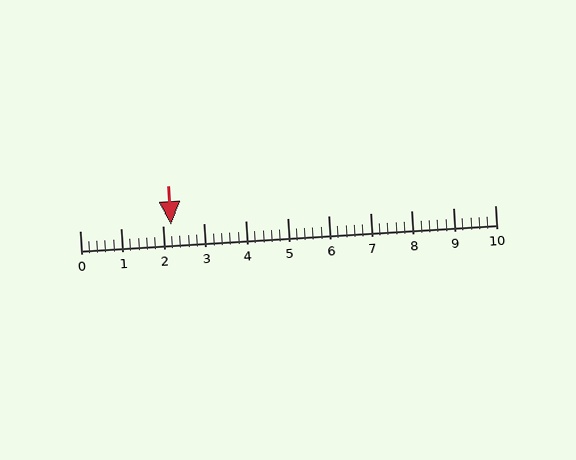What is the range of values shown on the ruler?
The ruler shows values from 0 to 10.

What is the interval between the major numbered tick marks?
The major tick marks are spaced 1 units apart.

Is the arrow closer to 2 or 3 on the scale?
The arrow is closer to 2.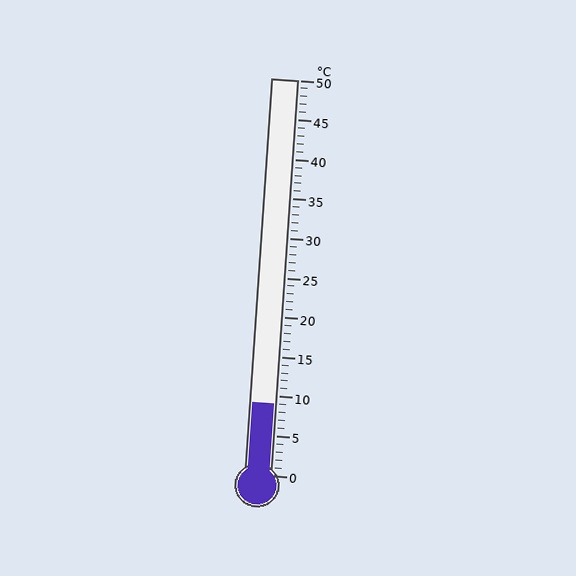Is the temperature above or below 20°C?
The temperature is below 20°C.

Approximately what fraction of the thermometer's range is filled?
The thermometer is filled to approximately 20% of its range.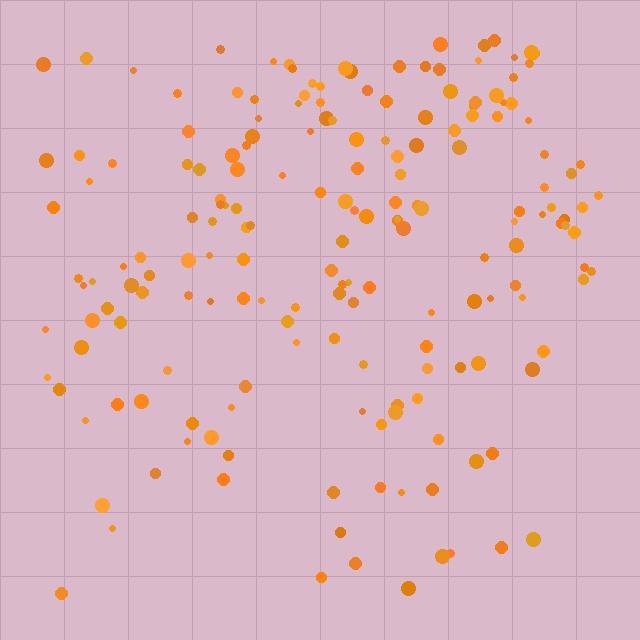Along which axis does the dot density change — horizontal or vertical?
Vertical.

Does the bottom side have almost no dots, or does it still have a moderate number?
Still a moderate number, just noticeably fewer than the top.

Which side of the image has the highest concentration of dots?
The top.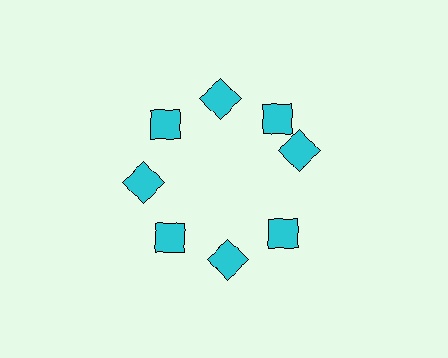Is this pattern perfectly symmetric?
No. The 8 cyan squares are arranged in a ring, but one element near the 3 o'clock position is rotated out of alignment along the ring, breaking the 8-fold rotational symmetry.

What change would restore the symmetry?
The symmetry would be restored by rotating it back into even spacing with its neighbors so that all 8 squares sit at equal angles and equal distance from the center.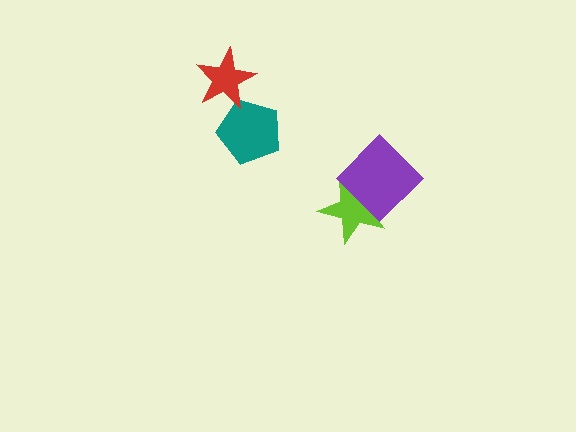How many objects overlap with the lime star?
1 object overlaps with the lime star.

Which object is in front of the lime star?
The purple diamond is in front of the lime star.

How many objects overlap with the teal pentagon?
1 object overlaps with the teal pentagon.